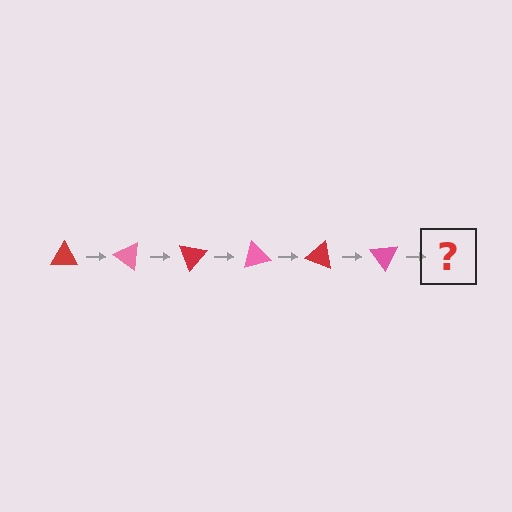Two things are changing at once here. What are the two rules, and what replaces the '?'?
The two rules are that it rotates 35 degrees each step and the color cycles through red and pink. The '?' should be a red triangle, rotated 210 degrees from the start.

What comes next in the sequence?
The next element should be a red triangle, rotated 210 degrees from the start.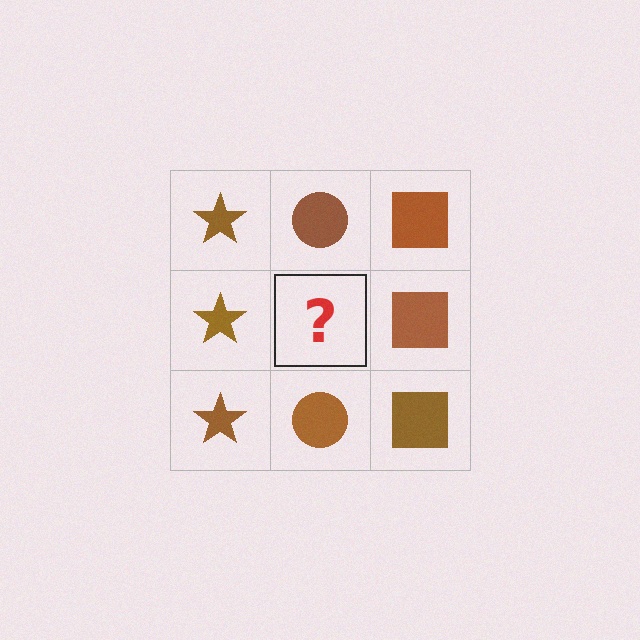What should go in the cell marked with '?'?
The missing cell should contain a brown circle.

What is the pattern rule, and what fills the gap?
The rule is that each column has a consistent shape. The gap should be filled with a brown circle.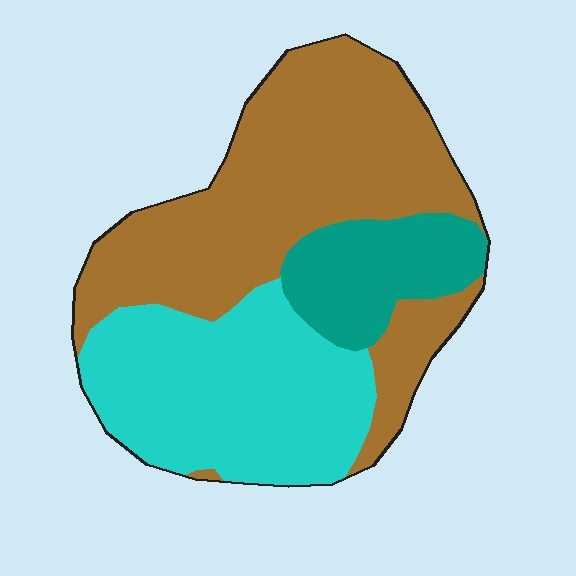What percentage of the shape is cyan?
Cyan covers around 35% of the shape.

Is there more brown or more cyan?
Brown.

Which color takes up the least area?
Teal, at roughly 15%.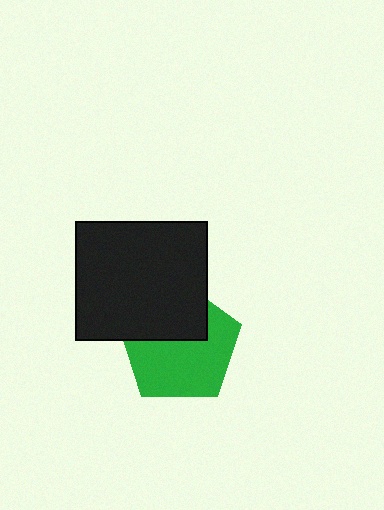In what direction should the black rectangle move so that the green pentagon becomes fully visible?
The black rectangle should move up. That is the shortest direction to clear the overlap and leave the green pentagon fully visible.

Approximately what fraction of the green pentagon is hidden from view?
Roughly 38% of the green pentagon is hidden behind the black rectangle.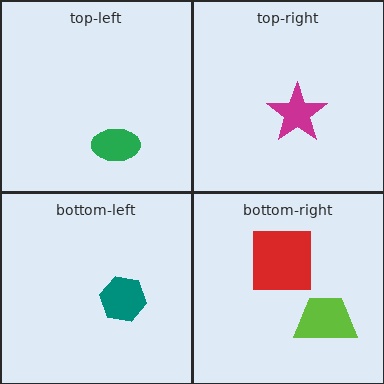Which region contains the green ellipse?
The top-left region.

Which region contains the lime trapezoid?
The bottom-right region.